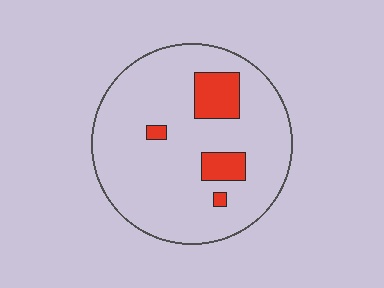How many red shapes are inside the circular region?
4.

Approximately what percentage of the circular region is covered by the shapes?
Approximately 10%.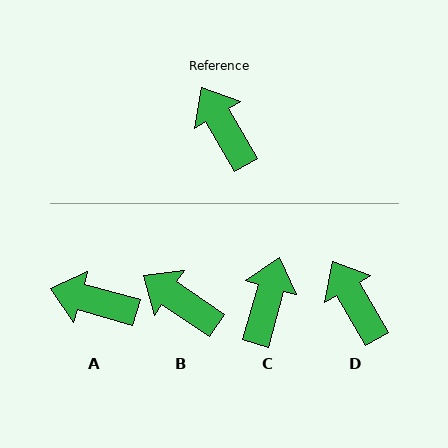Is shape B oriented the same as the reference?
No, it is off by about 26 degrees.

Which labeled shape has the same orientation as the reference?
D.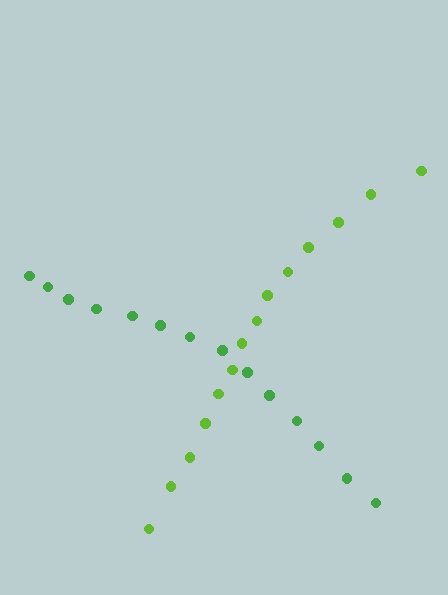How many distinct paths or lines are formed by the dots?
There are 2 distinct paths.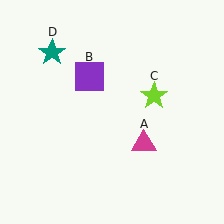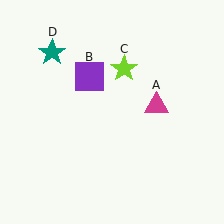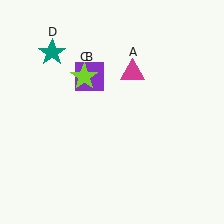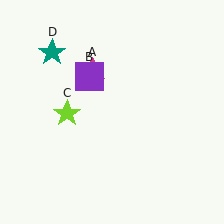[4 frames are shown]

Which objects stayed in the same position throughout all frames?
Purple square (object B) and teal star (object D) remained stationary.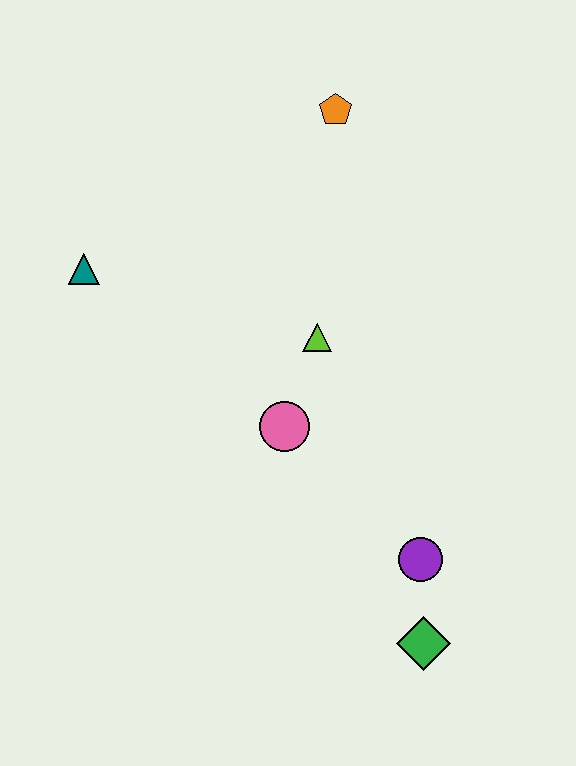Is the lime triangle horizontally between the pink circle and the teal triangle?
No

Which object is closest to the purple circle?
The green diamond is closest to the purple circle.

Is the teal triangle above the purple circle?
Yes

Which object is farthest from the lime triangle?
The green diamond is farthest from the lime triangle.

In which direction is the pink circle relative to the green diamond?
The pink circle is above the green diamond.